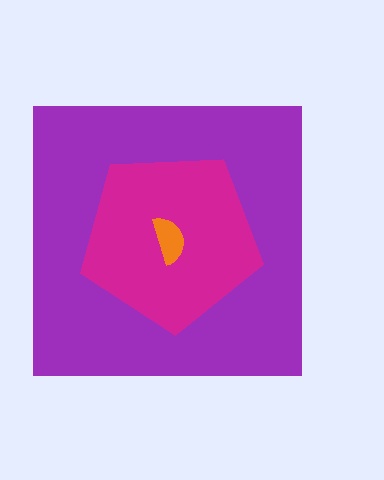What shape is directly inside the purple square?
The magenta pentagon.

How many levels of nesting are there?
3.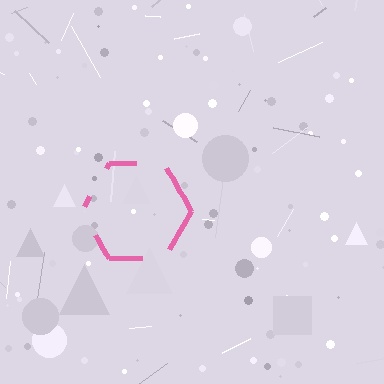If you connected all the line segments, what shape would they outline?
They would outline a hexagon.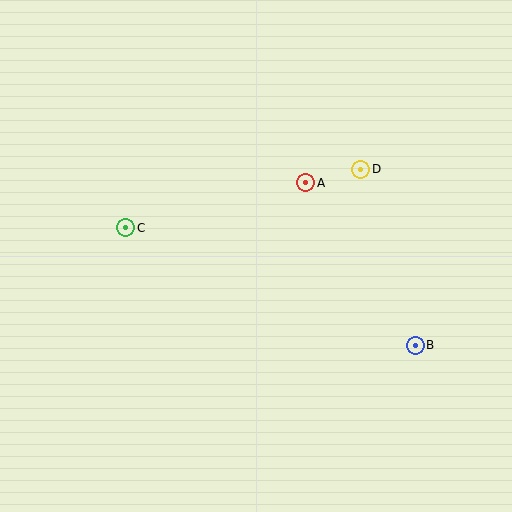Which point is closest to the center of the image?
Point A at (306, 183) is closest to the center.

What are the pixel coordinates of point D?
Point D is at (361, 169).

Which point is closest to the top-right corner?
Point D is closest to the top-right corner.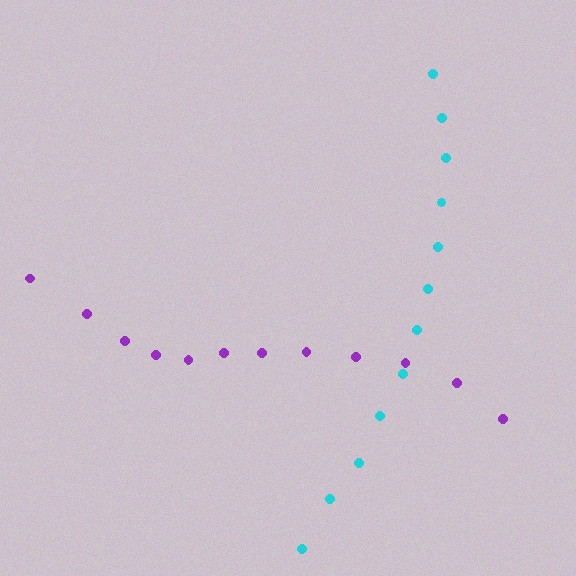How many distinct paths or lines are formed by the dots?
There are 2 distinct paths.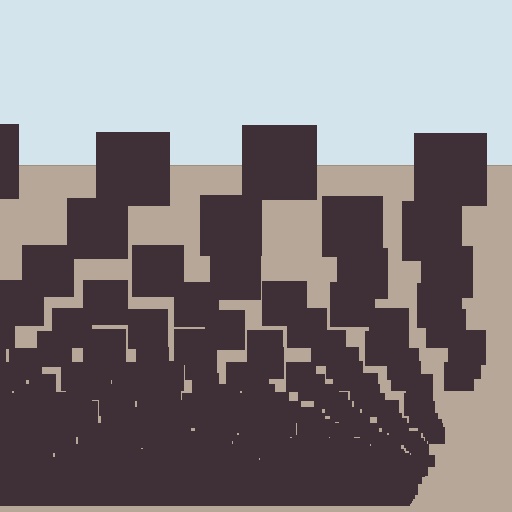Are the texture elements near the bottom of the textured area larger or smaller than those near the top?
Smaller. The gradient is inverted — elements near the bottom are smaller and denser.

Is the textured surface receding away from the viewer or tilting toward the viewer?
The surface appears to tilt toward the viewer. Texture elements get larger and sparser toward the top.